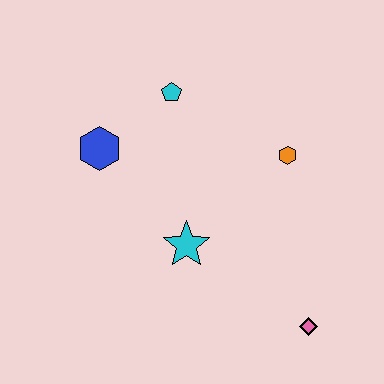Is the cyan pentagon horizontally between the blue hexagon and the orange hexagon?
Yes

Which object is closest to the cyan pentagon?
The blue hexagon is closest to the cyan pentagon.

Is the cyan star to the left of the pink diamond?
Yes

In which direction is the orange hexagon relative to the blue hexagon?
The orange hexagon is to the right of the blue hexagon.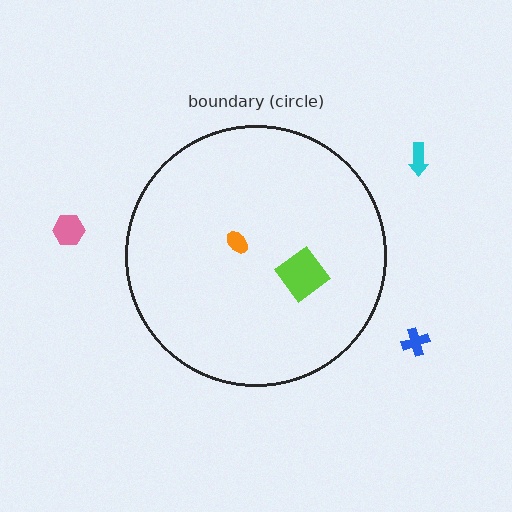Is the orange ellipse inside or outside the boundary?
Inside.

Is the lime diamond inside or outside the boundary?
Inside.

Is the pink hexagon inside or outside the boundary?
Outside.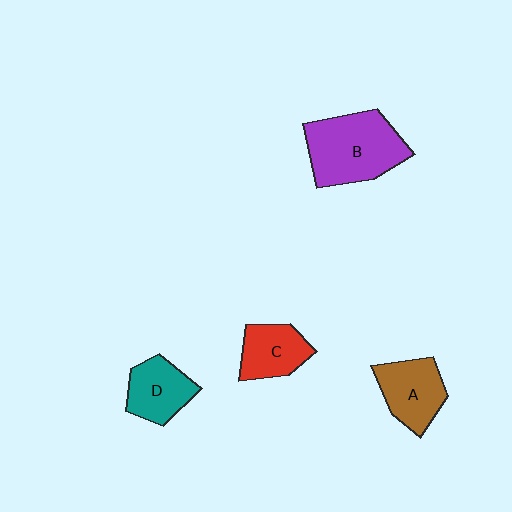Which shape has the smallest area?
Shape C (red).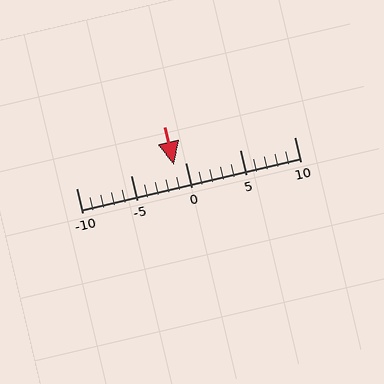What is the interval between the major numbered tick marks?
The major tick marks are spaced 5 units apart.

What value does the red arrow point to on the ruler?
The red arrow points to approximately -1.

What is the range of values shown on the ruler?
The ruler shows values from -10 to 10.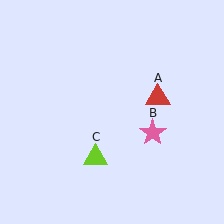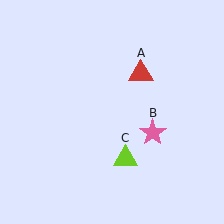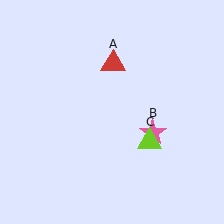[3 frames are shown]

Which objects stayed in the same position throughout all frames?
Pink star (object B) remained stationary.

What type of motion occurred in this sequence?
The red triangle (object A), lime triangle (object C) rotated counterclockwise around the center of the scene.